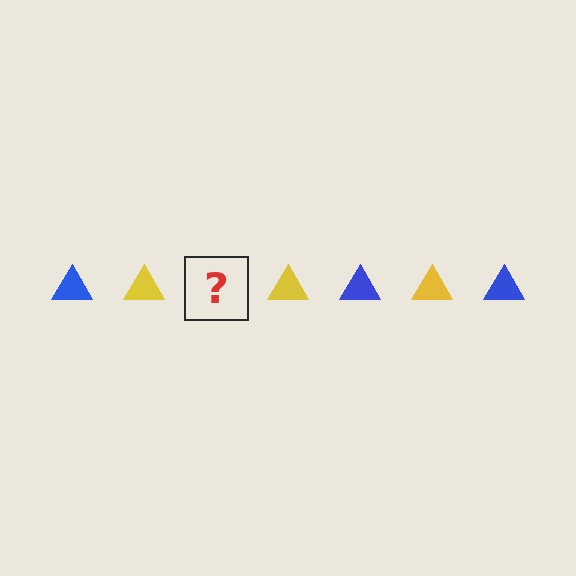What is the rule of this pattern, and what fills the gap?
The rule is that the pattern cycles through blue, yellow triangles. The gap should be filled with a blue triangle.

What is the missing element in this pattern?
The missing element is a blue triangle.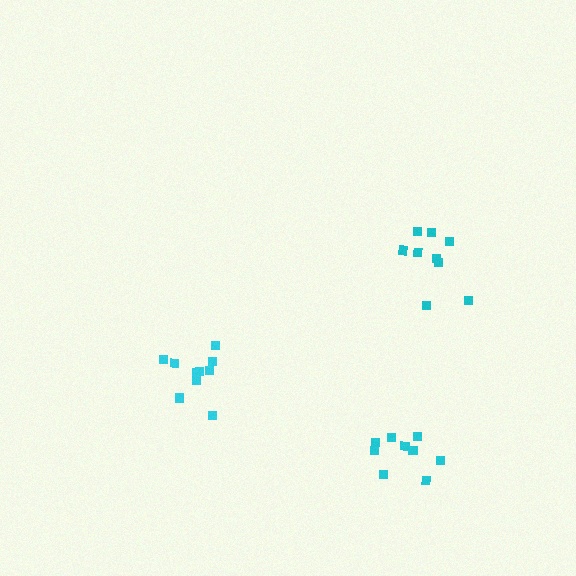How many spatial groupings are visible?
There are 3 spatial groupings.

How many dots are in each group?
Group 1: 9 dots, Group 2: 10 dots, Group 3: 9 dots (28 total).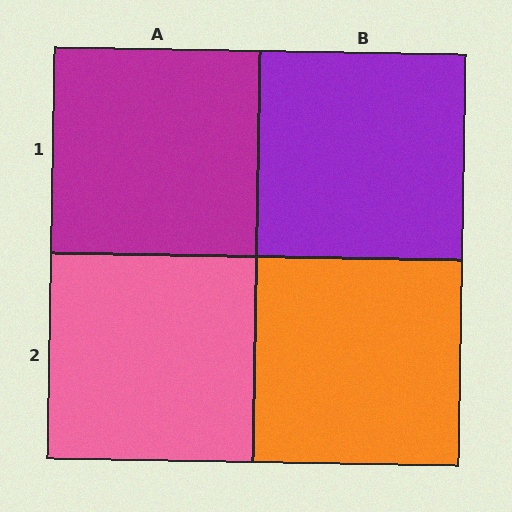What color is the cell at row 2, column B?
Orange.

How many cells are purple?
1 cell is purple.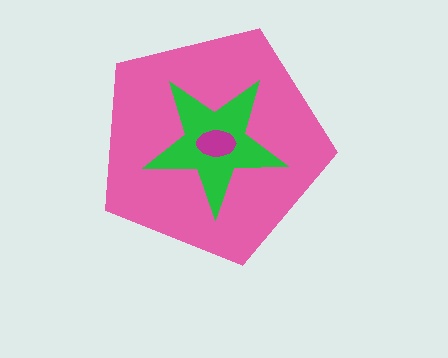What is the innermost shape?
The magenta ellipse.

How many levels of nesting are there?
3.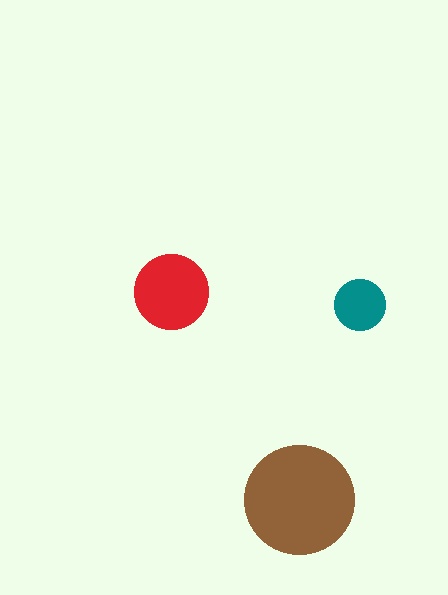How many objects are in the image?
There are 3 objects in the image.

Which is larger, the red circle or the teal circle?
The red one.